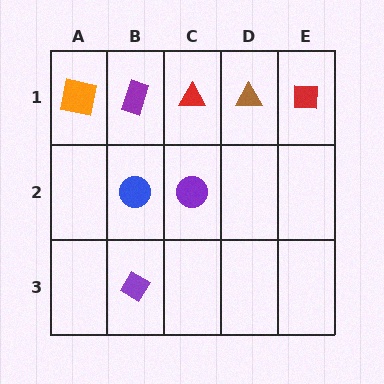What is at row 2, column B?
A blue circle.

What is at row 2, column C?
A purple circle.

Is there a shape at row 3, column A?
No, that cell is empty.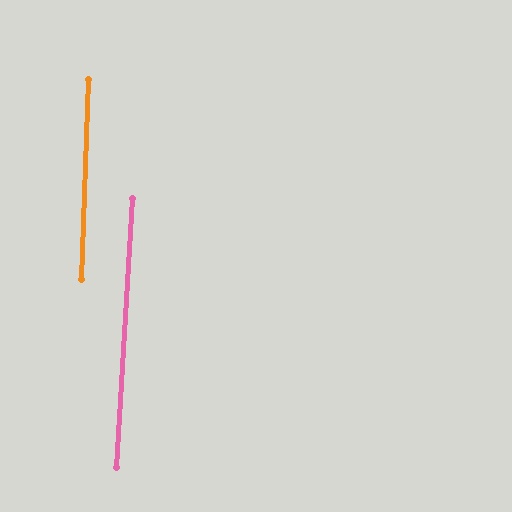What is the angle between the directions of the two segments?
Approximately 1 degree.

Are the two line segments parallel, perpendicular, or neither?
Parallel — their directions differ by only 1.1°.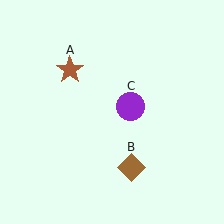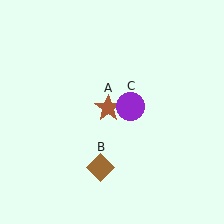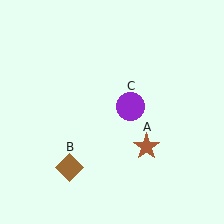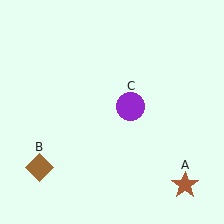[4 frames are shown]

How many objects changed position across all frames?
2 objects changed position: brown star (object A), brown diamond (object B).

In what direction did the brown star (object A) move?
The brown star (object A) moved down and to the right.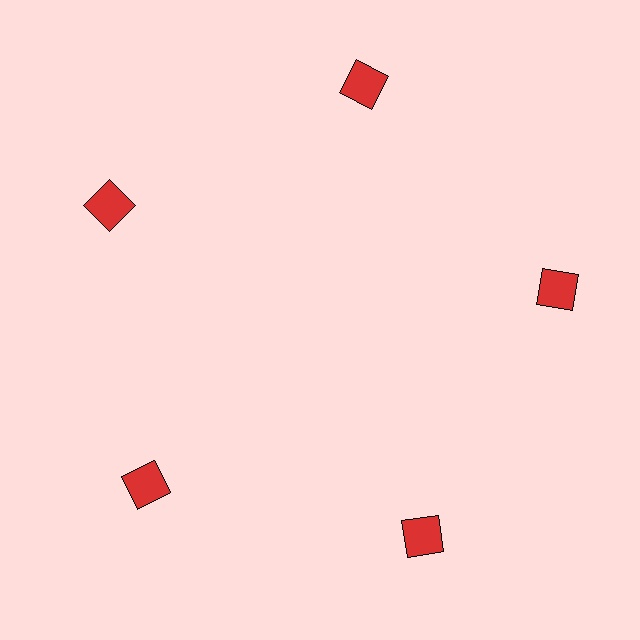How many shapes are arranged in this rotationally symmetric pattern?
There are 5 shapes, arranged in 5 groups of 1.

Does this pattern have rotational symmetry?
Yes, this pattern has 5-fold rotational symmetry. It looks the same after rotating 72 degrees around the center.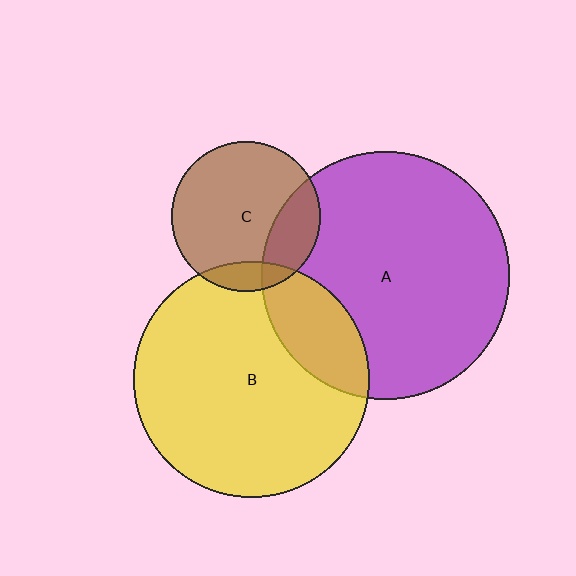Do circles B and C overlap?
Yes.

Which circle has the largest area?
Circle A (purple).